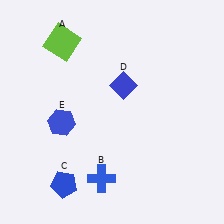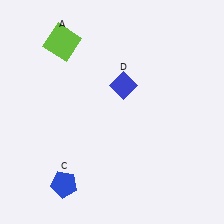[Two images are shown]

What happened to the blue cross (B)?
The blue cross (B) was removed in Image 2. It was in the bottom-left area of Image 1.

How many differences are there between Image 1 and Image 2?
There are 2 differences between the two images.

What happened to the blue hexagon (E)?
The blue hexagon (E) was removed in Image 2. It was in the bottom-left area of Image 1.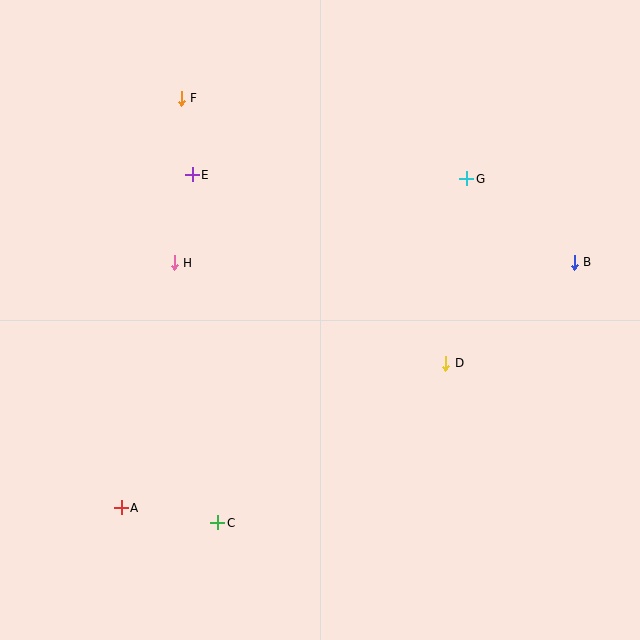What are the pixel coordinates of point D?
Point D is at (446, 363).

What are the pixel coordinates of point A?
Point A is at (121, 508).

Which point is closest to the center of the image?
Point D at (446, 363) is closest to the center.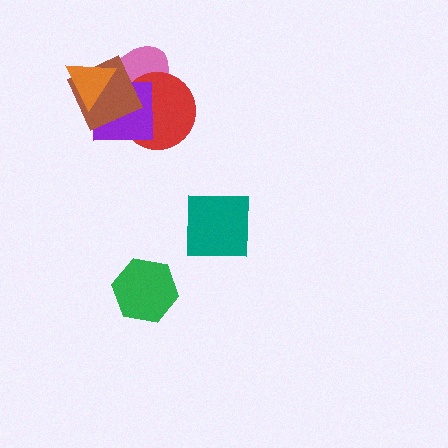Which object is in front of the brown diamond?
The orange triangle is in front of the brown diamond.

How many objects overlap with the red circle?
3 objects overlap with the red circle.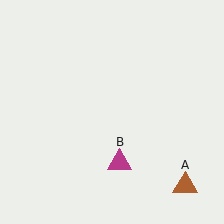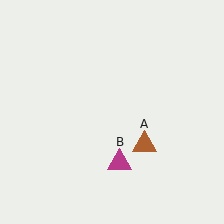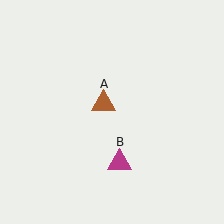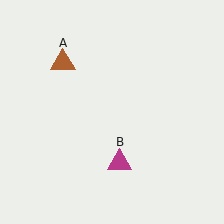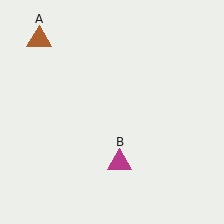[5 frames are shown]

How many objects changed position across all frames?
1 object changed position: brown triangle (object A).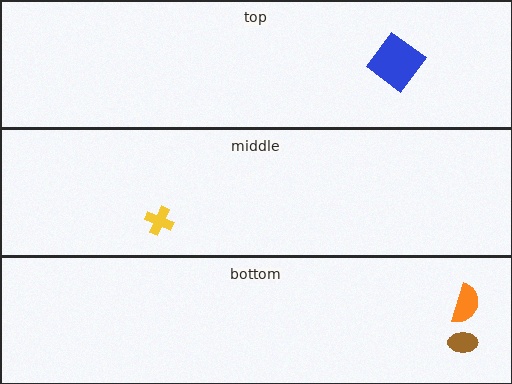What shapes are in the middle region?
The yellow cross.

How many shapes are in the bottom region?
2.